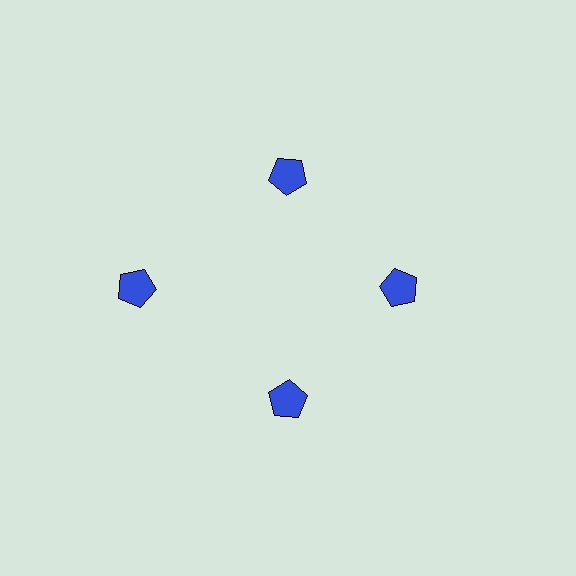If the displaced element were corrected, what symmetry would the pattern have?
It would have 4-fold rotational symmetry — the pattern would map onto itself every 90 degrees.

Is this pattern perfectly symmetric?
No. The 4 blue pentagons are arranged in a ring, but one element near the 9 o'clock position is pushed outward from the center, breaking the 4-fold rotational symmetry.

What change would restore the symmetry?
The symmetry would be restored by moving it inward, back onto the ring so that all 4 pentagons sit at equal angles and equal distance from the center.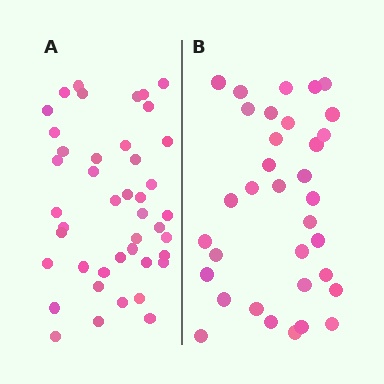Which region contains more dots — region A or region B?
Region A (the left region) has more dots.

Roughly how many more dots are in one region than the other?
Region A has roughly 8 or so more dots than region B.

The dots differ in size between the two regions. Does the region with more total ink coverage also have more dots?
No. Region B has more total ink coverage because its dots are larger, but region A actually contains more individual dots. Total area can be misleading — the number of items is what matters here.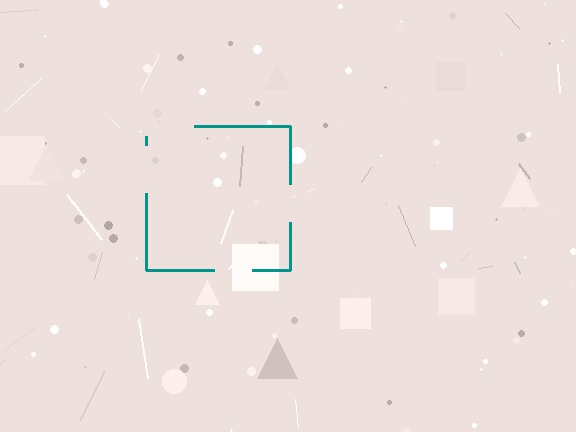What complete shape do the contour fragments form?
The contour fragments form a square.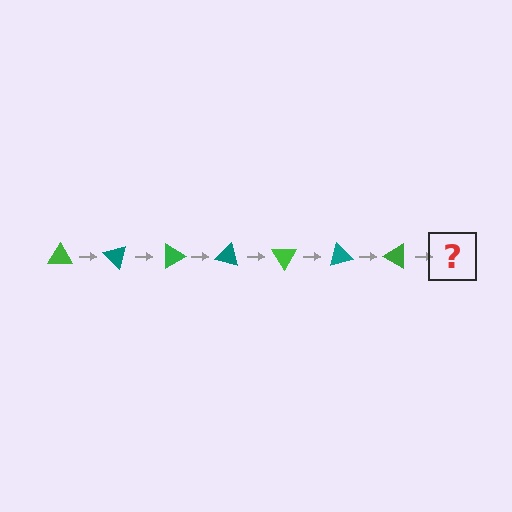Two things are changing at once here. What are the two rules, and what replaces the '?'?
The two rules are that it rotates 45 degrees each step and the color cycles through green and teal. The '?' should be a teal triangle, rotated 315 degrees from the start.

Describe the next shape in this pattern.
It should be a teal triangle, rotated 315 degrees from the start.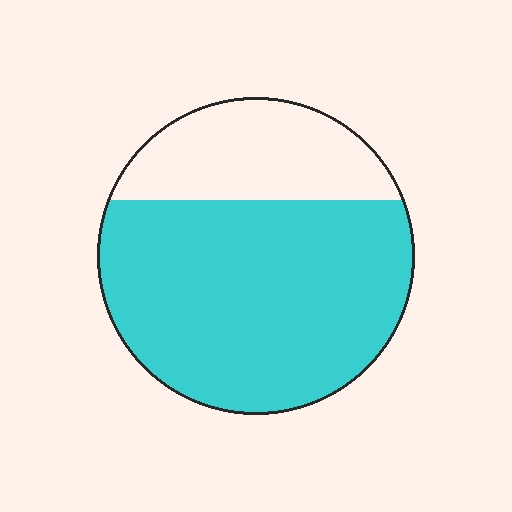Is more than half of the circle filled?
Yes.